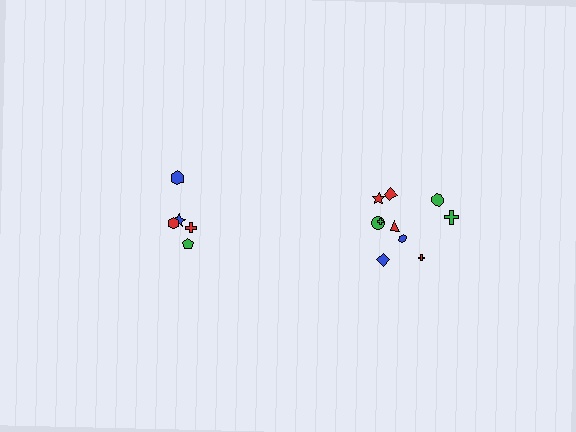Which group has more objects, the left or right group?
The right group.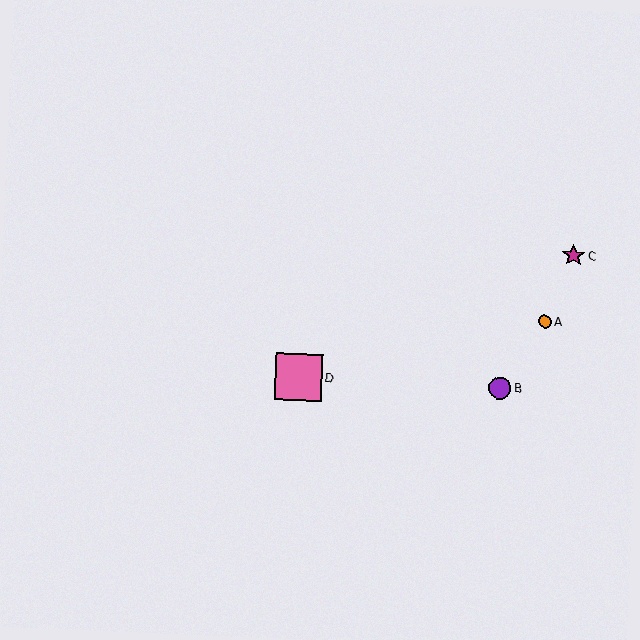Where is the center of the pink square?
The center of the pink square is at (298, 377).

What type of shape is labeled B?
Shape B is a purple circle.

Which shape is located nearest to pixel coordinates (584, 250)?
The magenta star (labeled C) at (573, 255) is nearest to that location.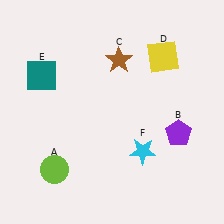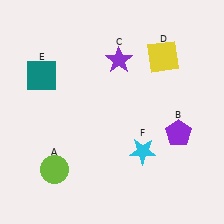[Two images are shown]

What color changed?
The star (C) changed from brown in Image 1 to purple in Image 2.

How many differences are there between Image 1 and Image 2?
There is 1 difference between the two images.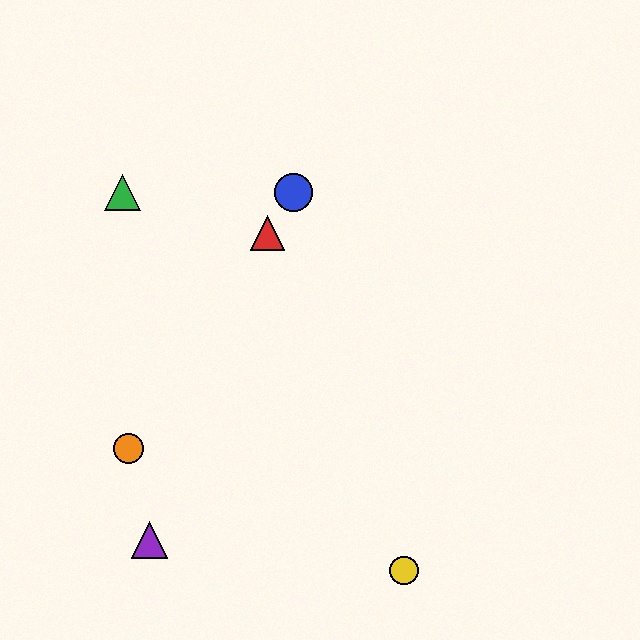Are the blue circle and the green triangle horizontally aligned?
Yes, both are at y≈192.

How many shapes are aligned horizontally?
2 shapes (the blue circle, the green triangle) are aligned horizontally.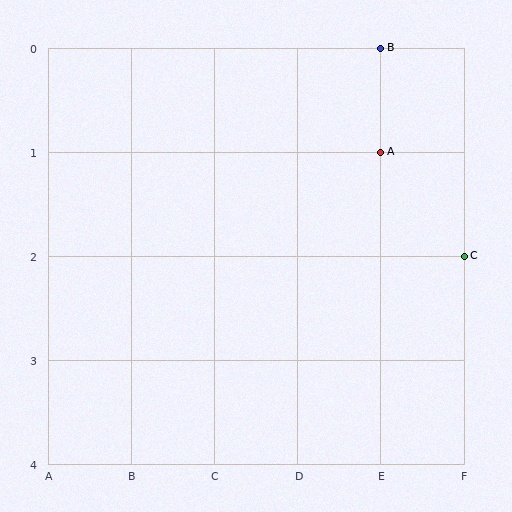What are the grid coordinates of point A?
Point A is at grid coordinates (E, 1).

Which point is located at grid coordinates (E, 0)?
Point B is at (E, 0).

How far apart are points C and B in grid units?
Points C and B are 1 column and 2 rows apart (about 2.2 grid units diagonally).